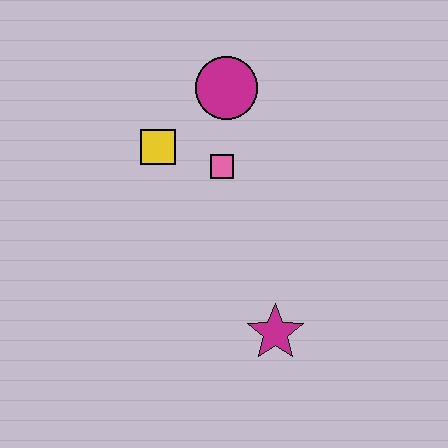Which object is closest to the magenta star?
The pink square is closest to the magenta star.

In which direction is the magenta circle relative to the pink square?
The magenta circle is above the pink square.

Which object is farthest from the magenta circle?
The magenta star is farthest from the magenta circle.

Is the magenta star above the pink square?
No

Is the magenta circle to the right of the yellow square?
Yes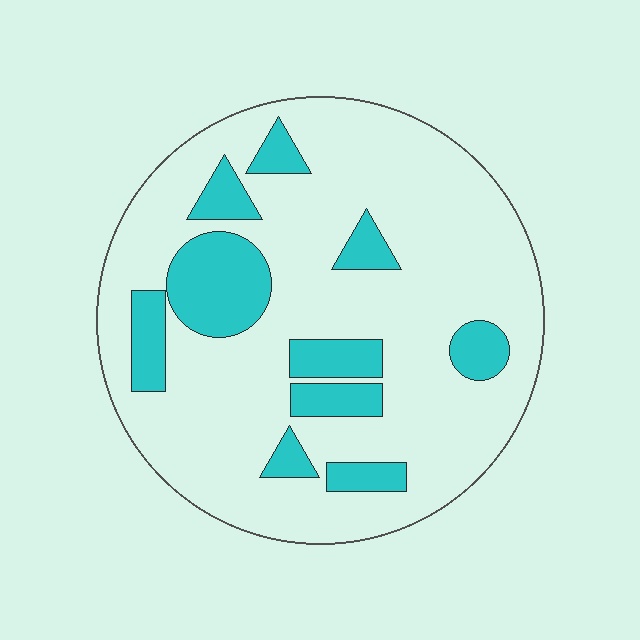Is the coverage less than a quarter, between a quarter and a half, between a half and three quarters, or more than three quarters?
Less than a quarter.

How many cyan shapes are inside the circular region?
10.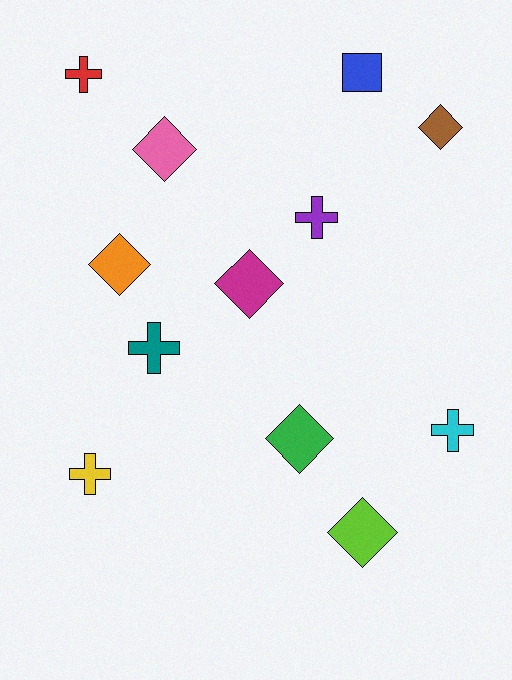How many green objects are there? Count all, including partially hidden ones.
There is 1 green object.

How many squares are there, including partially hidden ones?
There is 1 square.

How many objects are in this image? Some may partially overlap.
There are 12 objects.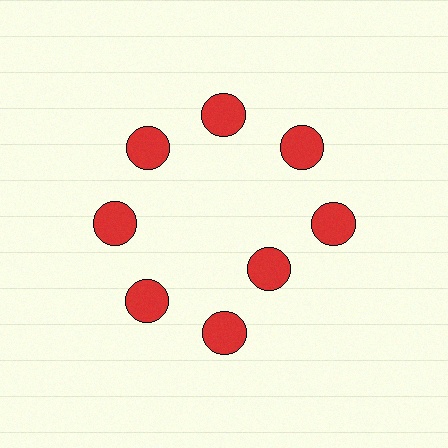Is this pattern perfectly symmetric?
No. The 8 red circles are arranged in a ring, but one element near the 4 o'clock position is pulled inward toward the center, breaking the 8-fold rotational symmetry.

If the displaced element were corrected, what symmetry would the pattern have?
It would have 8-fold rotational symmetry — the pattern would map onto itself every 45 degrees.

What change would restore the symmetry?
The symmetry would be restored by moving it outward, back onto the ring so that all 8 circles sit at equal angles and equal distance from the center.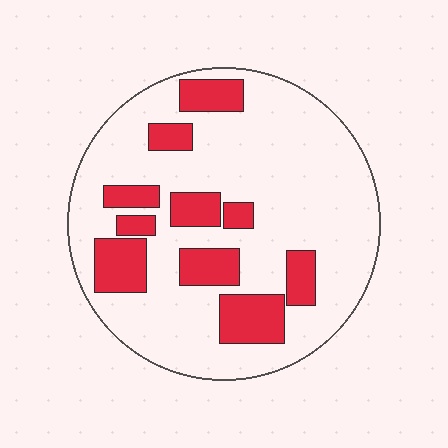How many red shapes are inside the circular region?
10.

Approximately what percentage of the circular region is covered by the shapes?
Approximately 25%.